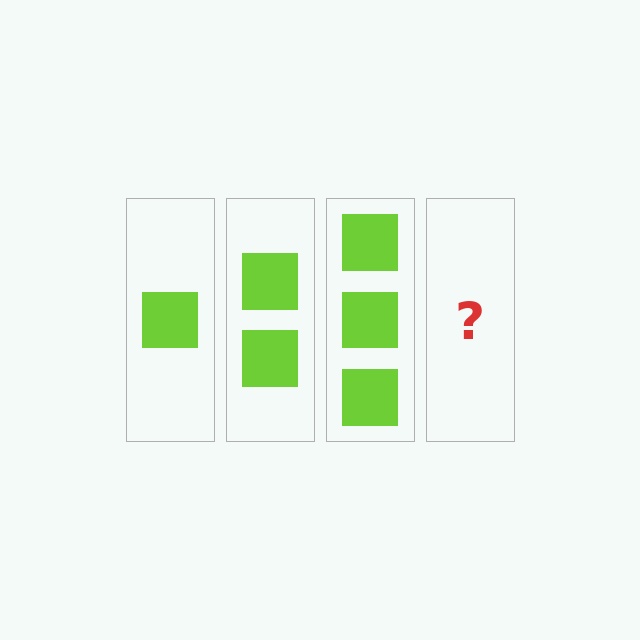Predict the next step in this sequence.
The next step is 4 squares.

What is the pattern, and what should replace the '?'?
The pattern is that each step adds one more square. The '?' should be 4 squares.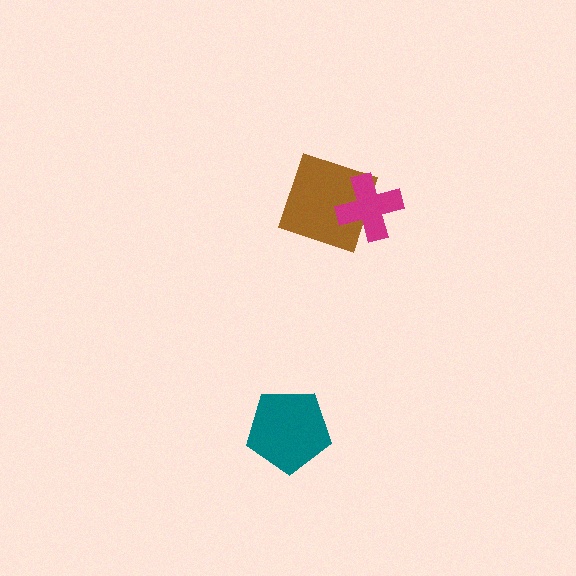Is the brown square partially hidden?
Yes, it is partially covered by another shape.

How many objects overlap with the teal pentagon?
0 objects overlap with the teal pentagon.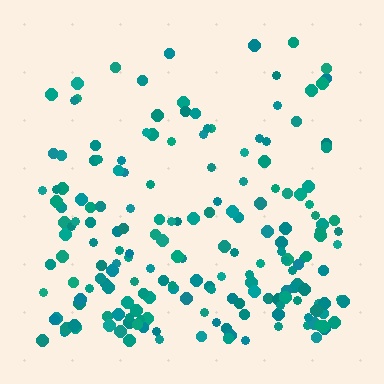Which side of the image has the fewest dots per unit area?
The top.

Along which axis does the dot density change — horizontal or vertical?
Vertical.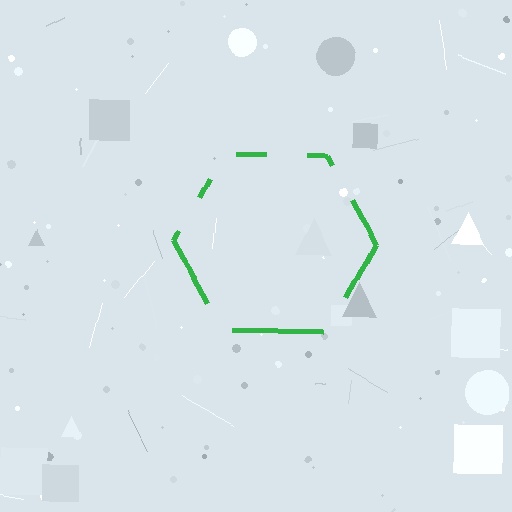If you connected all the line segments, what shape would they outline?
They would outline a hexagon.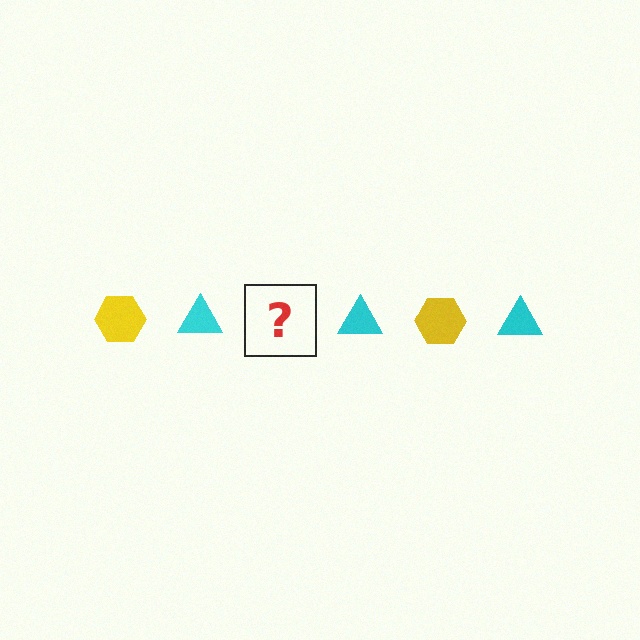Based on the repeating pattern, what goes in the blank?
The blank should be a yellow hexagon.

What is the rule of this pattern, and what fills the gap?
The rule is that the pattern alternates between yellow hexagon and cyan triangle. The gap should be filled with a yellow hexagon.